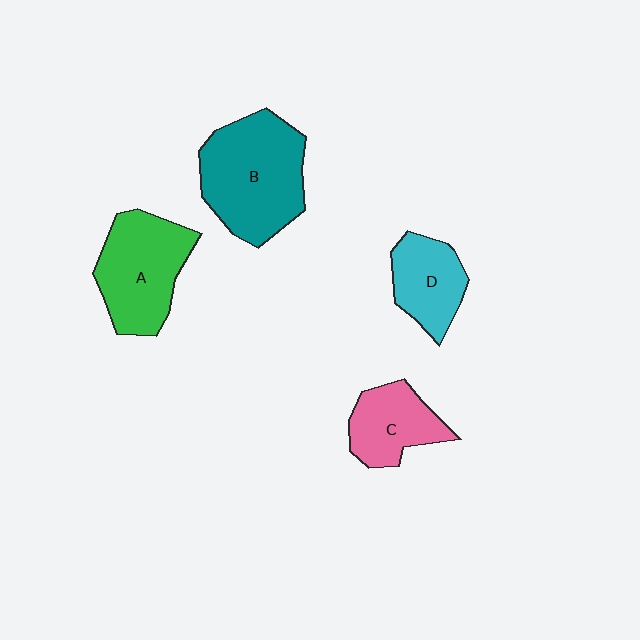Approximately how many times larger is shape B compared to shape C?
Approximately 1.8 times.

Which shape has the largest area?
Shape B (teal).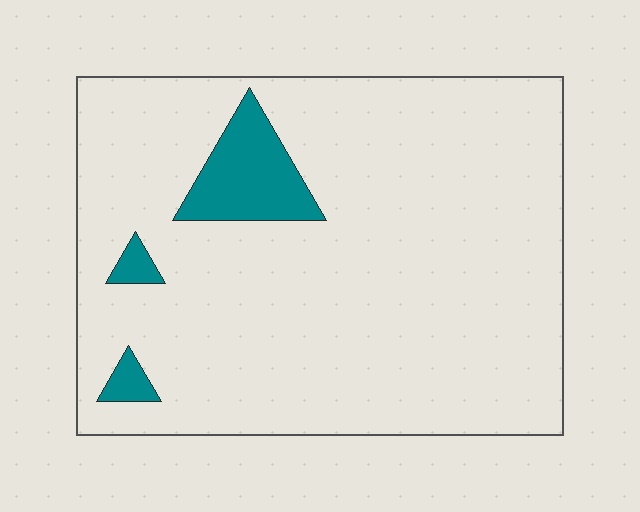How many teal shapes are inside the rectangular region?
3.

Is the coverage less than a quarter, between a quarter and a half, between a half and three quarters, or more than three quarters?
Less than a quarter.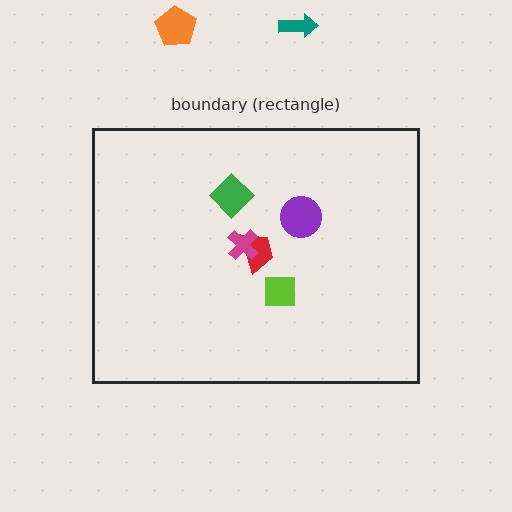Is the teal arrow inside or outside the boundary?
Outside.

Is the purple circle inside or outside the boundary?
Inside.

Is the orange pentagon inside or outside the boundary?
Outside.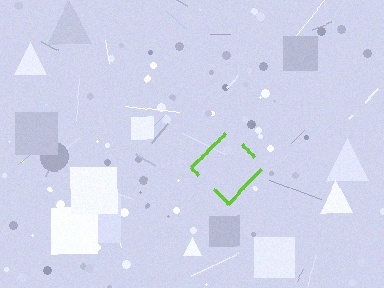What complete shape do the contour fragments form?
The contour fragments form a diamond.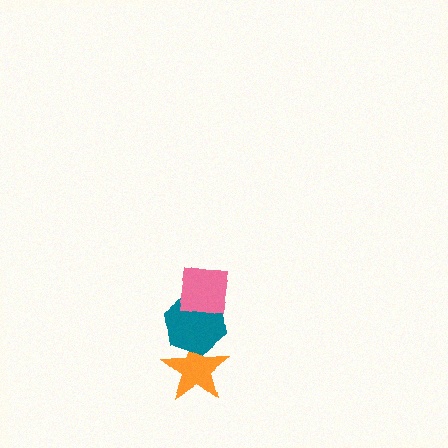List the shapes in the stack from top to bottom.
From top to bottom: the pink square, the teal hexagon, the orange star.